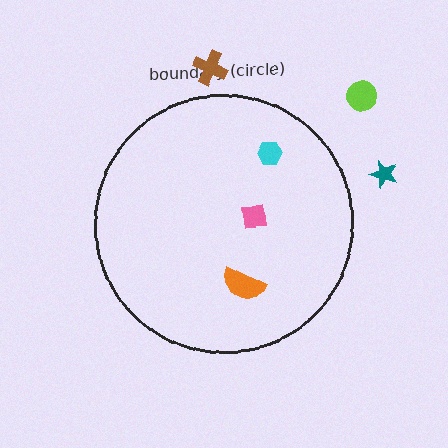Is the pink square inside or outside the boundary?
Inside.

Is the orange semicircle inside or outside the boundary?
Inside.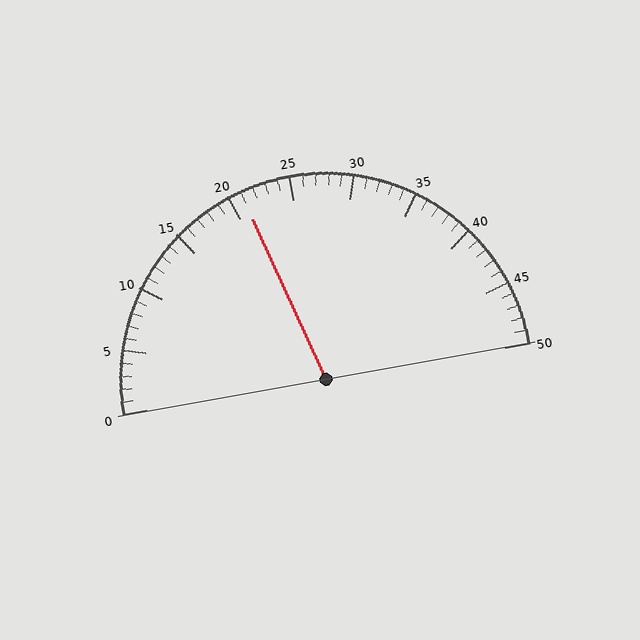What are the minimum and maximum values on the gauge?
The gauge ranges from 0 to 50.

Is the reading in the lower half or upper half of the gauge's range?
The reading is in the lower half of the range (0 to 50).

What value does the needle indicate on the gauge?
The needle indicates approximately 21.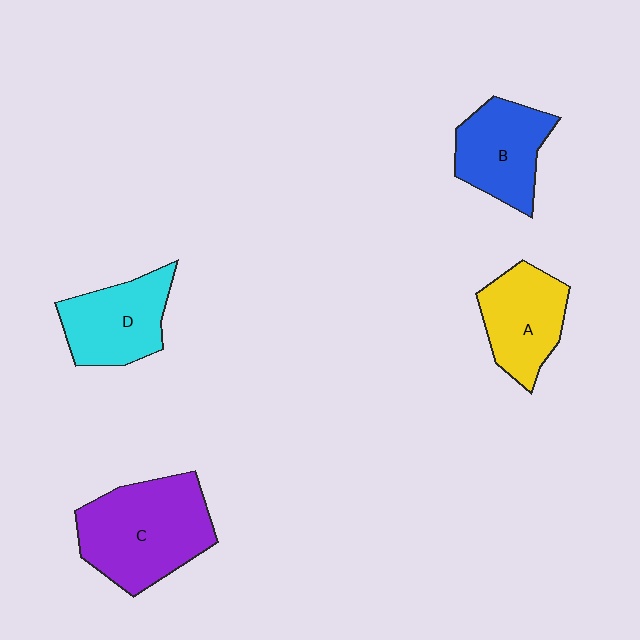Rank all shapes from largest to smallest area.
From largest to smallest: C (purple), D (cyan), B (blue), A (yellow).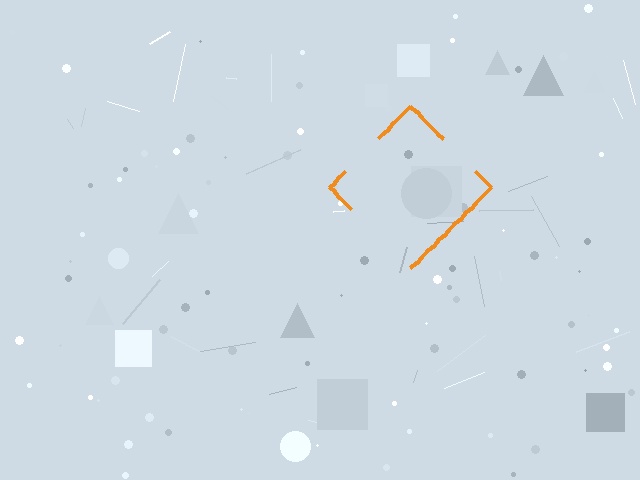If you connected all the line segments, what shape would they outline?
They would outline a diamond.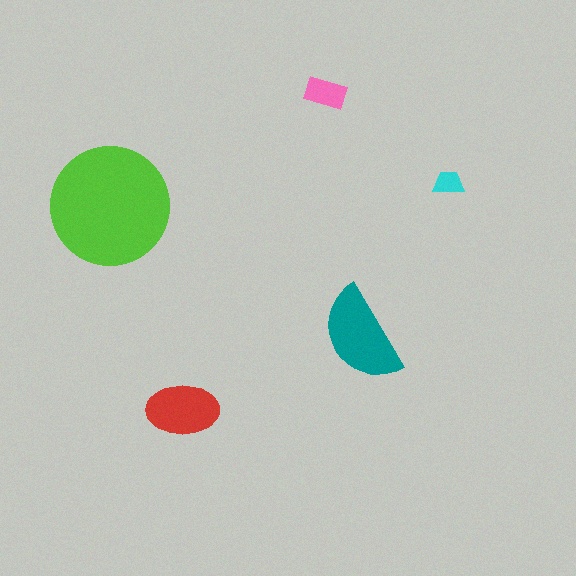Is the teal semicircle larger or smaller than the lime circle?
Smaller.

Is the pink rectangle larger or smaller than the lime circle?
Smaller.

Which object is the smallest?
The cyan trapezoid.